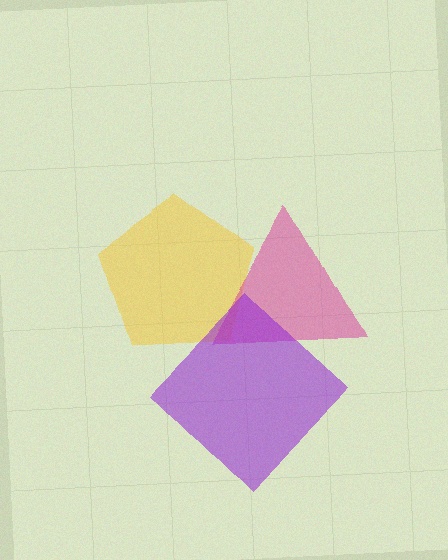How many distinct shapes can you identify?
There are 3 distinct shapes: a yellow pentagon, a magenta triangle, a purple diamond.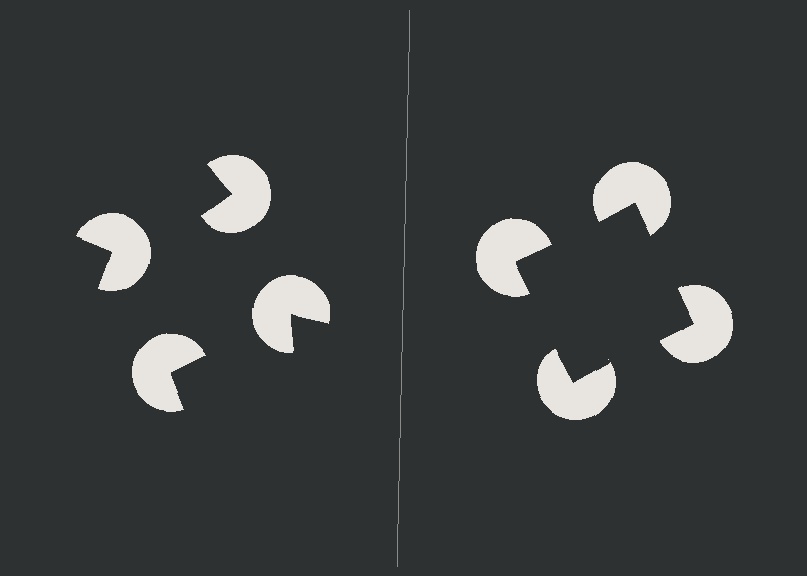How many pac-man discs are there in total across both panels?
8 — 4 on each side.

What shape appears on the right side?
An illusory square.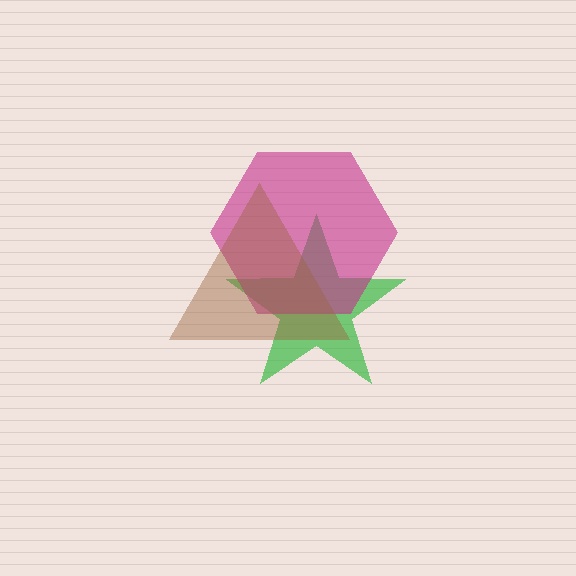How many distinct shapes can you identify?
There are 3 distinct shapes: a green star, a magenta hexagon, a brown triangle.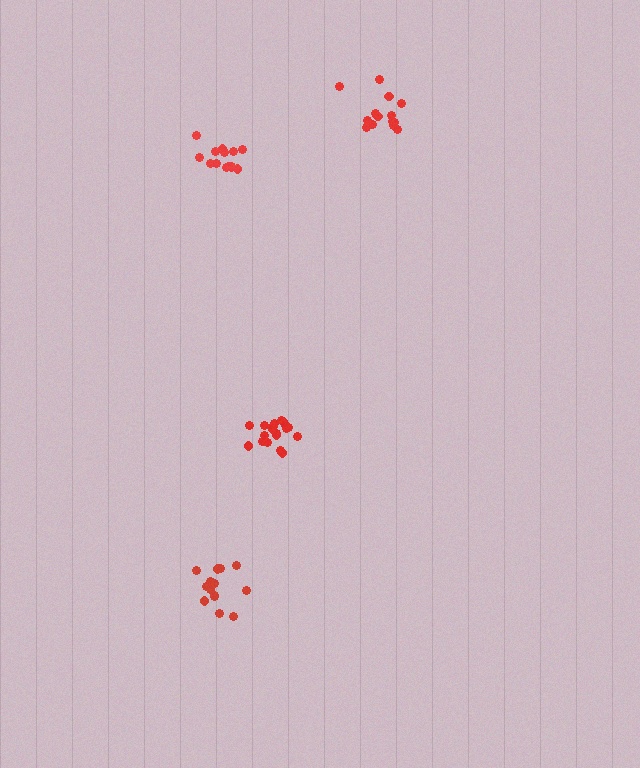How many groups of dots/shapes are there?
There are 4 groups.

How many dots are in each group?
Group 1: 15 dots, Group 2: 19 dots, Group 3: 14 dots, Group 4: 14 dots (62 total).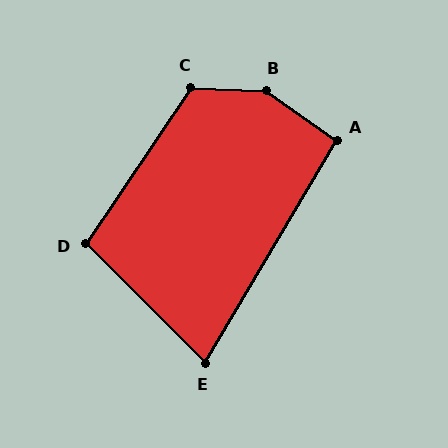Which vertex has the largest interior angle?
B, at approximately 146 degrees.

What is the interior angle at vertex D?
Approximately 101 degrees (obtuse).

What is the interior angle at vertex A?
Approximately 95 degrees (approximately right).